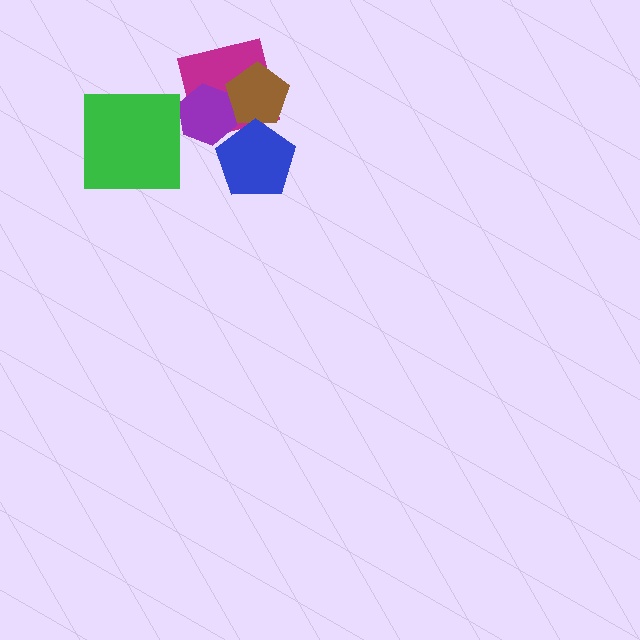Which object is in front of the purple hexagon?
The brown pentagon is in front of the purple hexagon.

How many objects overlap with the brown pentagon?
3 objects overlap with the brown pentagon.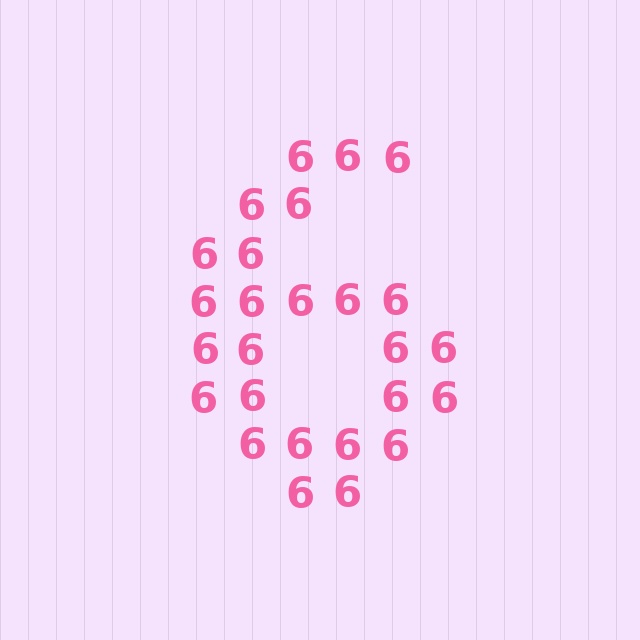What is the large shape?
The large shape is the digit 6.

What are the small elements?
The small elements are digit 6's.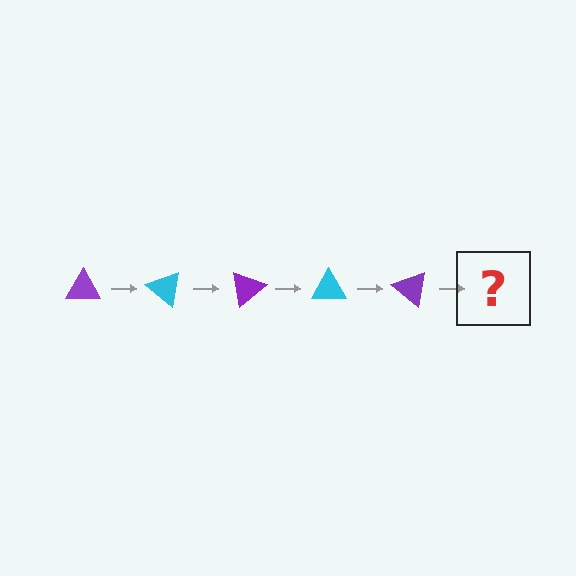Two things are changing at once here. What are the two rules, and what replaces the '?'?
The two rules are that it rotates 40 degrees each step and the color cycles through purple and cyan. The '?' should be a cyan triangle, rotated 200 degrees from the start.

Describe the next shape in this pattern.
It should be a cyan triangle, rotated 200 degrees from the start.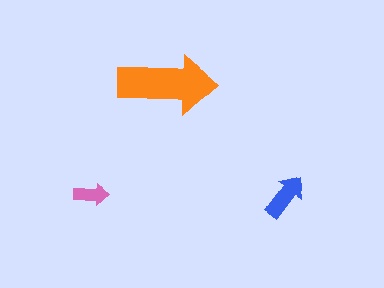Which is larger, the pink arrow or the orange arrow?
The orange one.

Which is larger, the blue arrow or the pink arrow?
The blue one.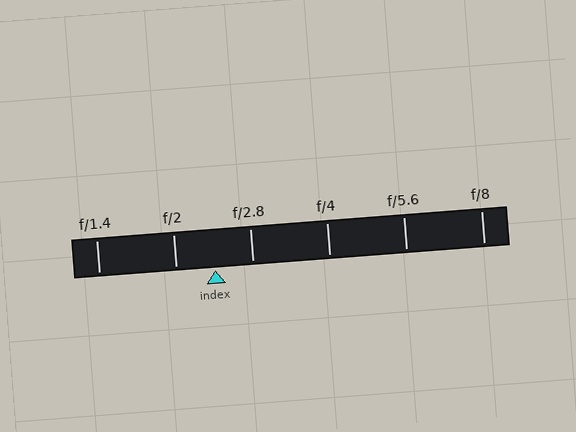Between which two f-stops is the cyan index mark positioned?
The index mark is between f/2 and f/2.8.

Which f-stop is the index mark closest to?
The index mark is closest to f/2.8.